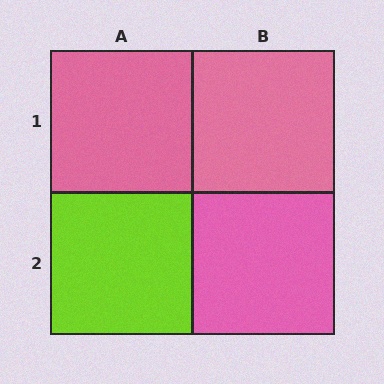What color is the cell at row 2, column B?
Pink.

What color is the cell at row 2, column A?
Lime.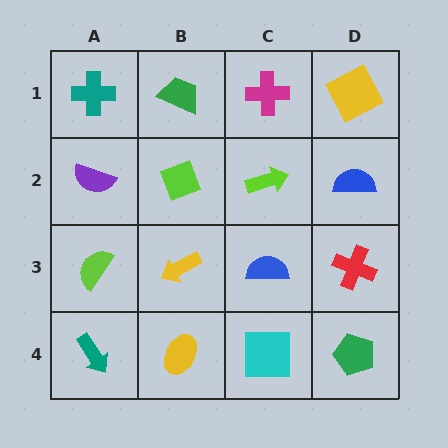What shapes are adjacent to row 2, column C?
A magenta cross (row 1, column C), a blue semicircle (row 3, column C), a lime diamond (row 2, column B), a blue semicircle (row 2, column D).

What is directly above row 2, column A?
A teal cross.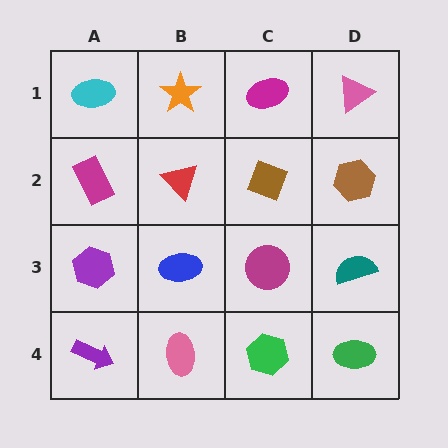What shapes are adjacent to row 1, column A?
A magenta rectangle (row 2, column A), an orange star (row 1, column B).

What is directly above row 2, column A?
A cyan ellipse.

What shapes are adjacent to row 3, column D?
A brown hexagon (row 2, column D), a green ellipse (row 4, column D), a magenta circle (row 3, column C).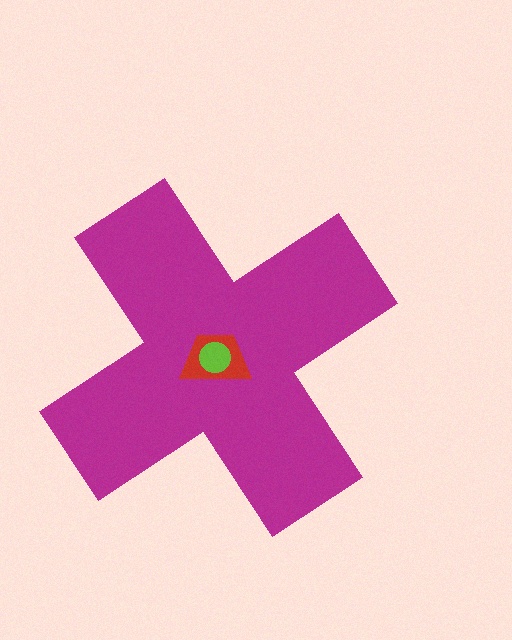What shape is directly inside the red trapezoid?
The lime circle.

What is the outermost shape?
The magenta cross.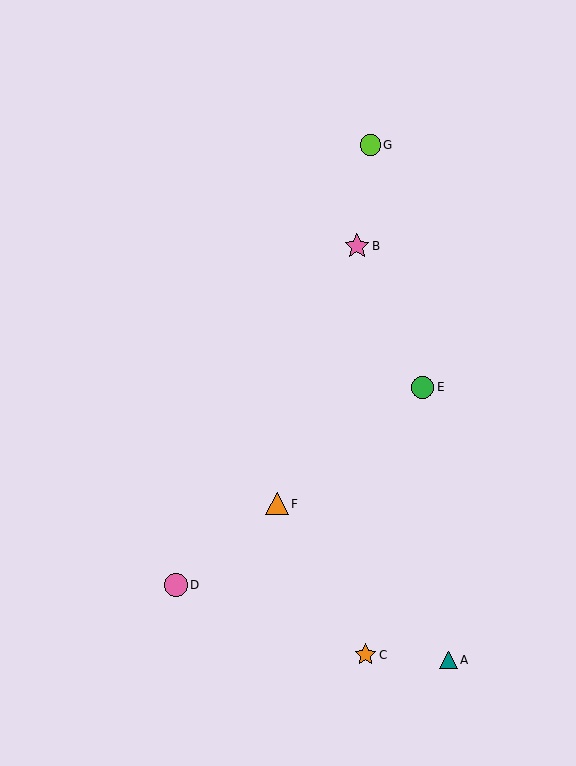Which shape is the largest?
The pink star (labeled B) is the largest.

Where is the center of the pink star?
The center of the pink star is at (357, 246).